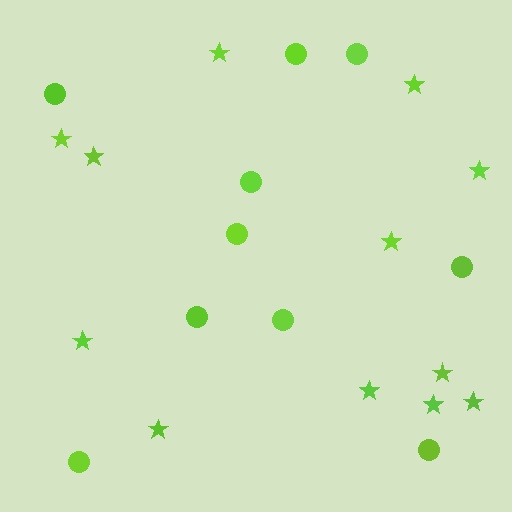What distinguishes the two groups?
There are 2 groups: one group of stars (12) and one group of circles (10).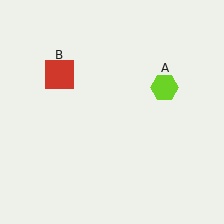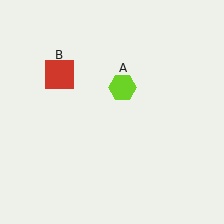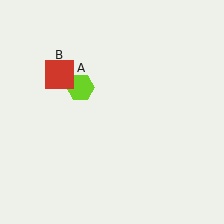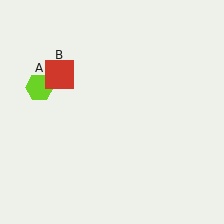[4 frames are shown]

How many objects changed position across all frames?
1 object changed position: lime hexagon (object A).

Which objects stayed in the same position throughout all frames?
Red square (object B) remained stationary.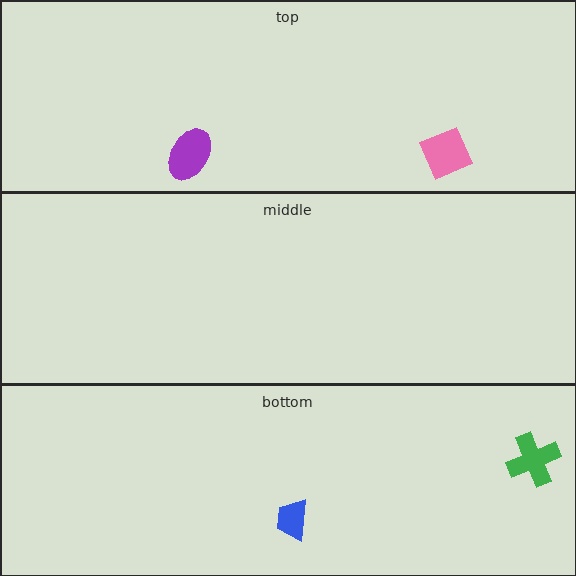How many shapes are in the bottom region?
2.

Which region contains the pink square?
The top region.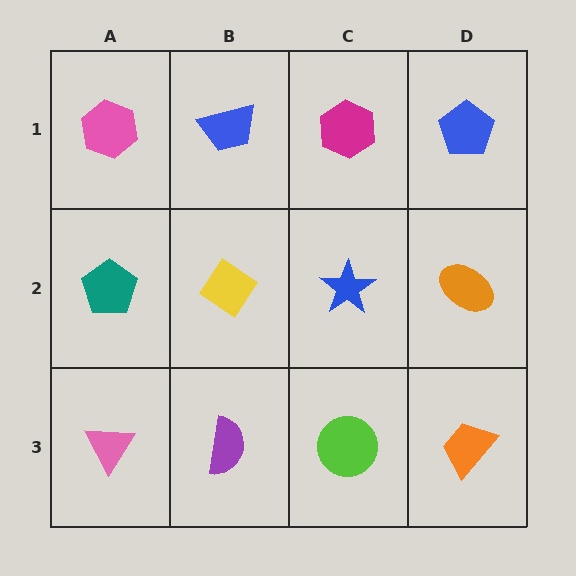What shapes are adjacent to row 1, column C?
A blue star (row 2, column C), a blue trapezoid (row 1, column B), a blue pentagon (row 1, column D).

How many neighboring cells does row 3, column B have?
3.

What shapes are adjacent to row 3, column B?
A yellow diamond (row 2, column B), a pink triangle (row 3, column A), a lime circle (row 3, column C).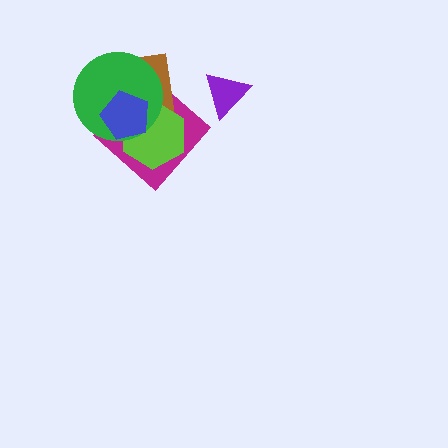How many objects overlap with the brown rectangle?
4 objects overlap with the brown rectangle.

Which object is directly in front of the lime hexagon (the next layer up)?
The green circle is directly in front of the lime hexagon.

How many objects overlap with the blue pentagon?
4 objects overlap with the blue pentagon.